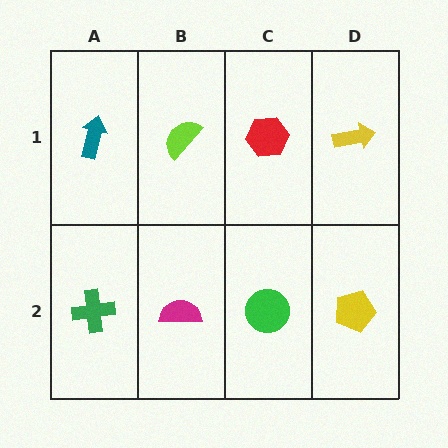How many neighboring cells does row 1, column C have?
3.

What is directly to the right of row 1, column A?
A lime semicircle.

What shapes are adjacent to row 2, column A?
A teal arrow (row 1, column A), a magenta semicircle (row 2, column B).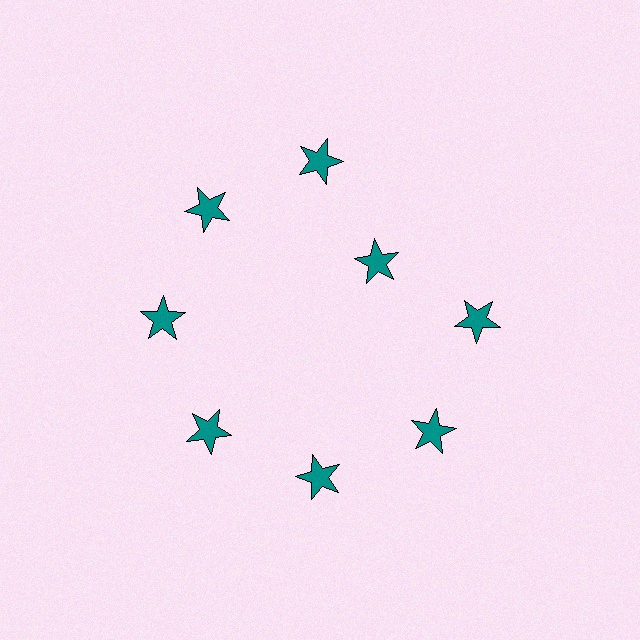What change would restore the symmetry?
The symmetry would be restored by moving it outward, back onto the ring so that all 8 stars sit at equal angles and equal distance from the center.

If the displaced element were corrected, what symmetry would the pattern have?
It would have 8-fold rotational symmetry — the pattern would map onto itself every 45 degrees.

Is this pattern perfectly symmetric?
No. The 8 teal stars are arranged in a ring, but one element near the 2 o'clock position is pulled inward toward the center, breaking the 8-fold rotational symmetry.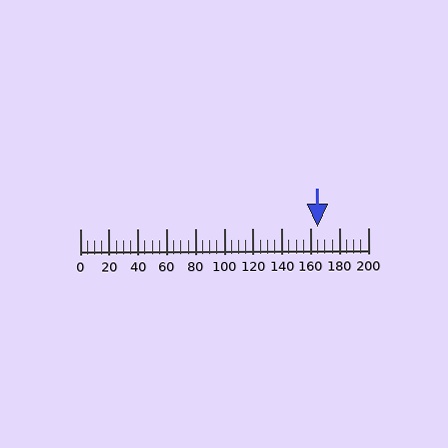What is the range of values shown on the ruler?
The ruler shows values from 0 to 200.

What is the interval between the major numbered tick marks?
The major tick marks are spaced 20 units apart.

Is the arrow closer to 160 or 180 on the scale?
The arrow is closer to 160.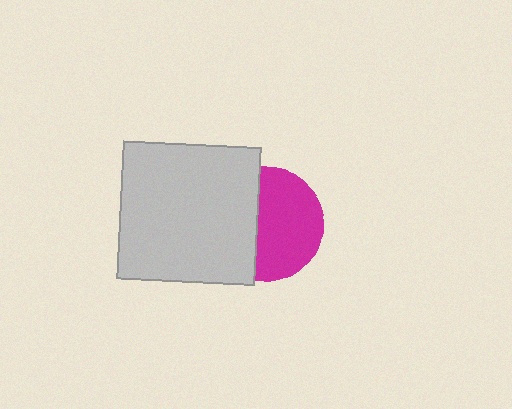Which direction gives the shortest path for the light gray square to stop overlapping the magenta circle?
Moving left gives the shortest separation.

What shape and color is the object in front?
The object in front is a light gray square.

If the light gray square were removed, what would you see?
You would see the complete magenta circle.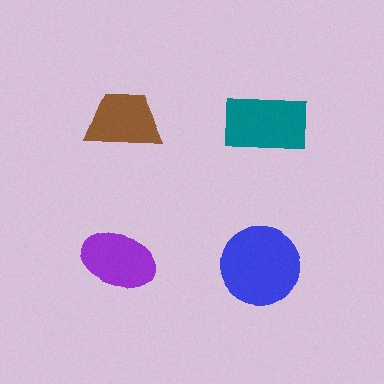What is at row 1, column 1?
A brown trapezoid.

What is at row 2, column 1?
A purple ellipse.